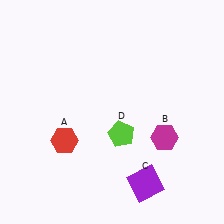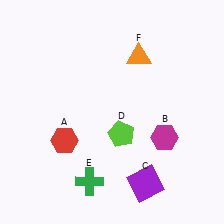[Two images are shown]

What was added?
A green cross (E), an orange triangle (F) were added in Image 2.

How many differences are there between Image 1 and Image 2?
There are 2 differences between the two images.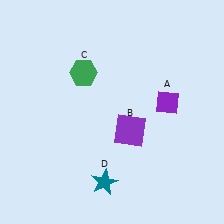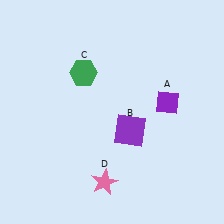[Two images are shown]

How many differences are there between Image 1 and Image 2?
There is 1 difference between the two images.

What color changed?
The star (D) changed from teal in Image 1 to pink in Image 2.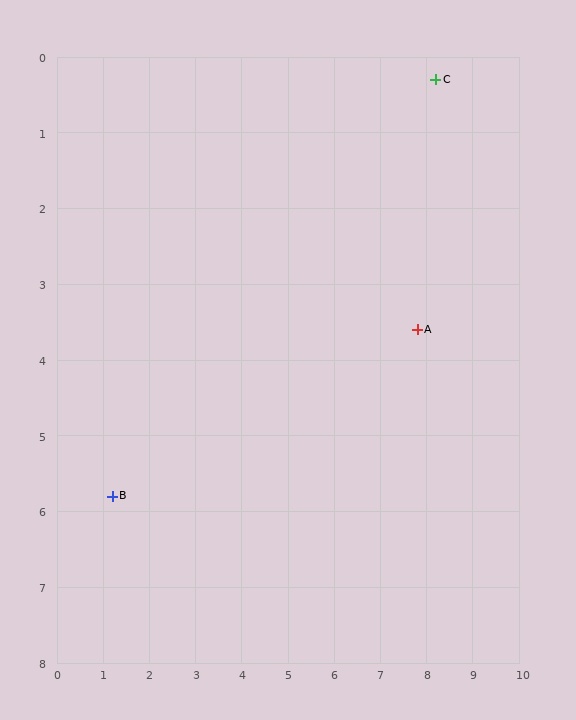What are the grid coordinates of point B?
Point B is at approximately (1.2, 5.8).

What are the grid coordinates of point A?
Point A is at approximately (7.8, 3.6).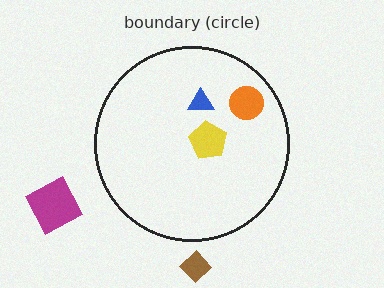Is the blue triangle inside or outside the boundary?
Inside.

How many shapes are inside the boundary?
3 inside, 2 outside.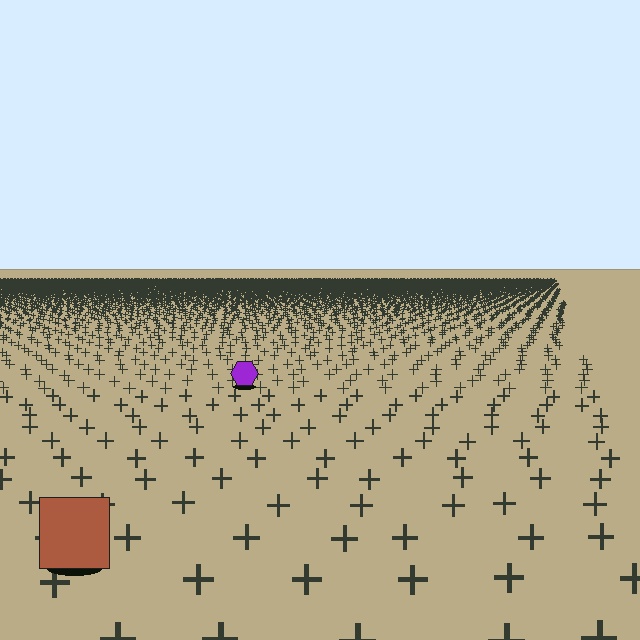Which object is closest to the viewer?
The brown square is closest. The texture marks near it are larger and more spread out.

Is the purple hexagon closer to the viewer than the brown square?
No. The brown square is closer — you can tell from the texture gradient: the ground texture is coarser near it.